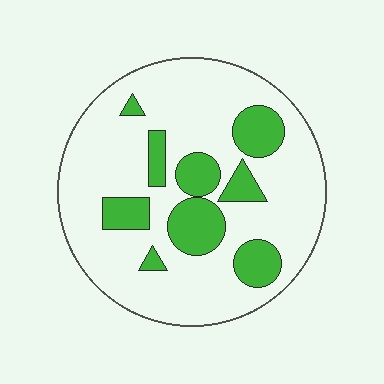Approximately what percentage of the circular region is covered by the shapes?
Approximately 25%.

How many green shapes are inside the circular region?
9.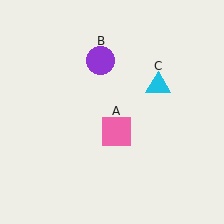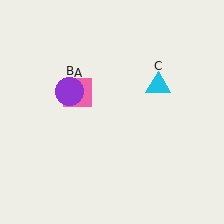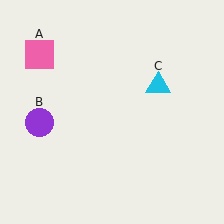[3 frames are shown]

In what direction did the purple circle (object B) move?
The purple circle (object B) moved down and to the left.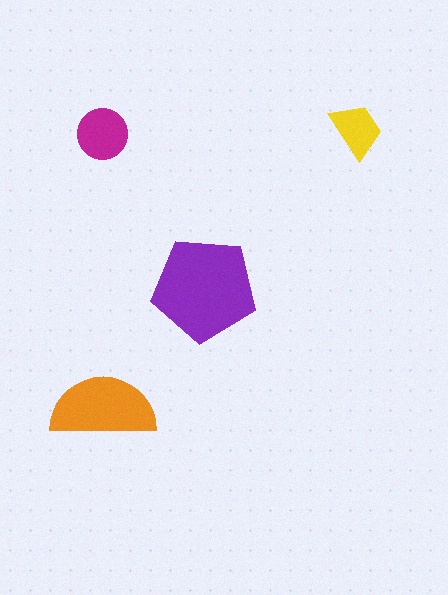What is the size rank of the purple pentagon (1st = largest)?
1st.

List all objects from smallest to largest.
The yellow trapezoid, the magenta circle, the orange semicircle, the purple pentagon.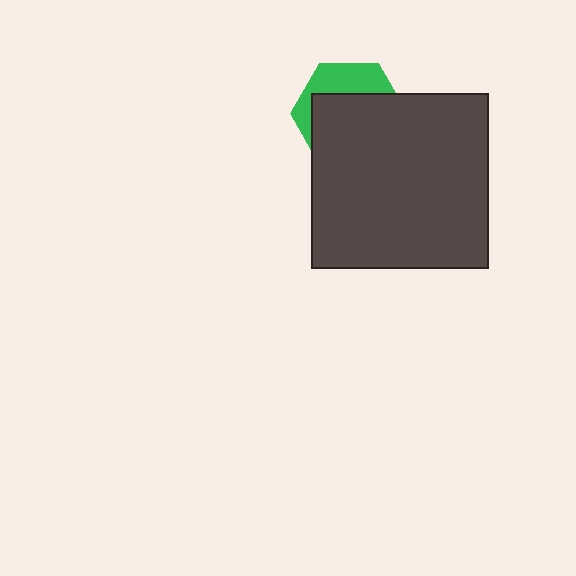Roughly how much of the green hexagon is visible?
A small part of it is visible (roughly 34%).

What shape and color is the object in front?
The object in front is a dark gray rectangle.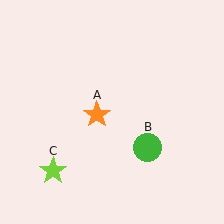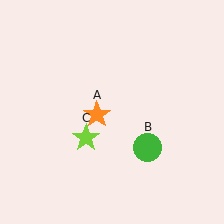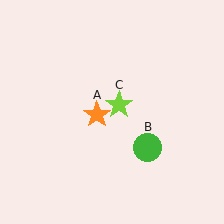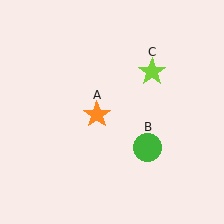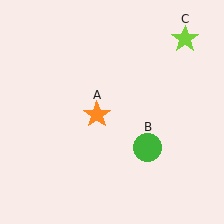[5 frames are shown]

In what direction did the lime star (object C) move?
The lime star (object C) moved up and to the right.